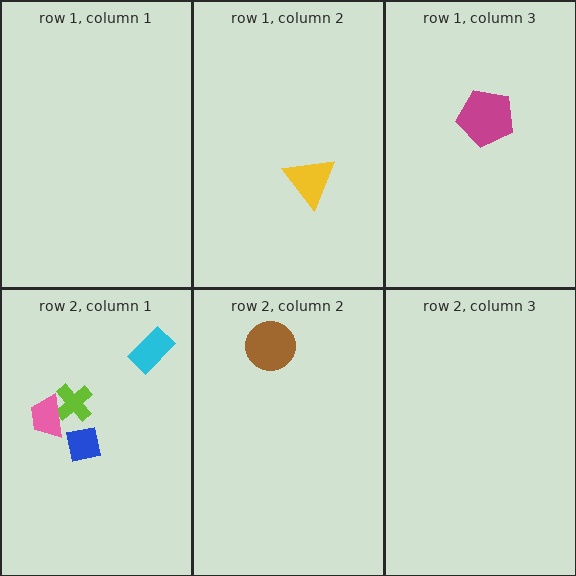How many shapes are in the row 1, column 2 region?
1.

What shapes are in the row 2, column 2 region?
The brown circle.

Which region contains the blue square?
The row 2, column 1 region.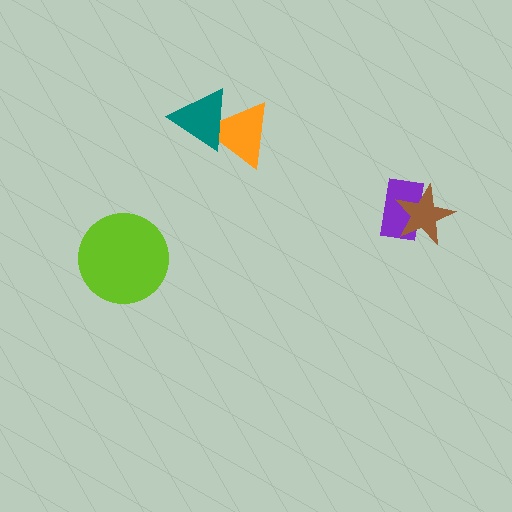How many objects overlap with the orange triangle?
1 object overlaps with the orange triangle.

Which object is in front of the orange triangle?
The teal triangle is in front of the orange triangle.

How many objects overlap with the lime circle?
0 objects overlap with the lime circle.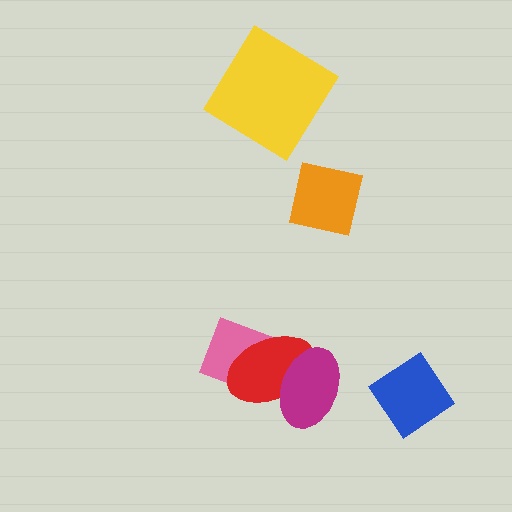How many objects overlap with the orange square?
0 objects overlap with the orange square.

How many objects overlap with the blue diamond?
0 objects overlap with the blue diamond.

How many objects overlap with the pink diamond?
1 object overlaps with the pink diamond.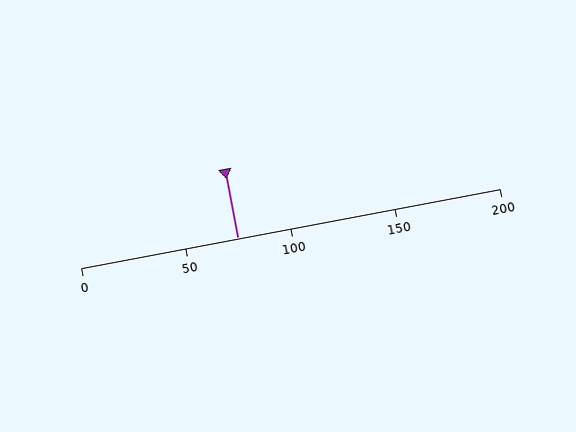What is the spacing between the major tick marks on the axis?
The major ticks are spaced 50 apart.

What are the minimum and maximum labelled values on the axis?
The axis runs from 0 to 200.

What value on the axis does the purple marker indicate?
The marker indicates approximately 75.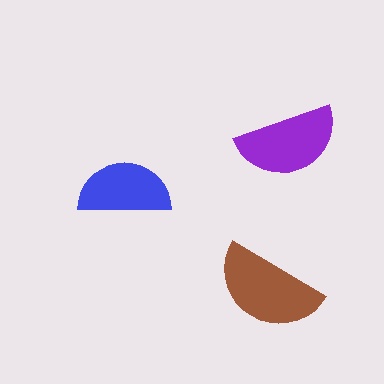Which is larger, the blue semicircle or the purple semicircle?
The purple one.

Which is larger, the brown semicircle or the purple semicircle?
The brown one.